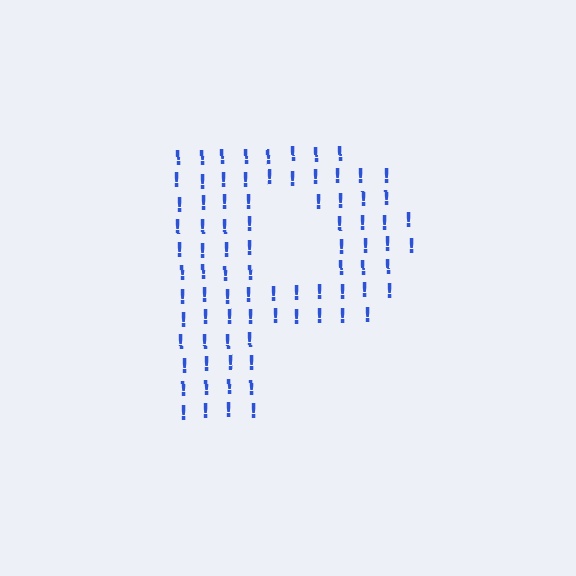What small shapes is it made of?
It is made of small exclamation marks.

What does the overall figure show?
The overall figure shows the letter P.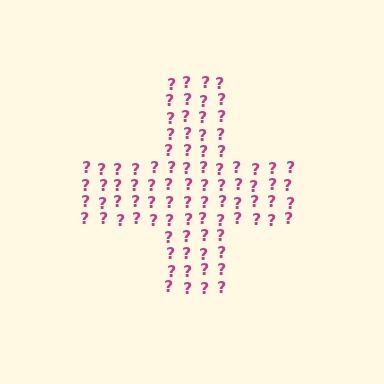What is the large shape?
The large shape is a cross.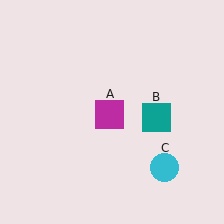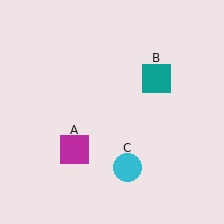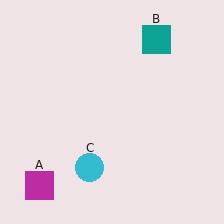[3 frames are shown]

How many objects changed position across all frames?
3 objects changed position: magenta square (object A), teal square (object B), cyan circle (object C).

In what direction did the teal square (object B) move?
The teal square (object B) moved up.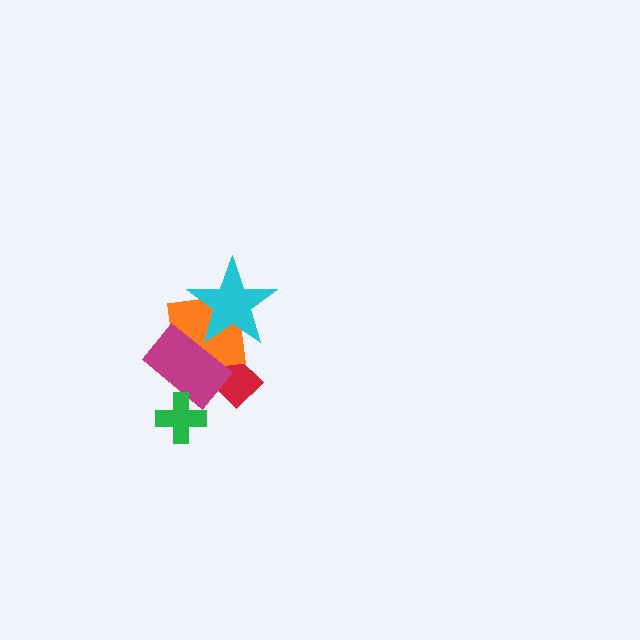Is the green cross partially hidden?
No, no other shape covers it.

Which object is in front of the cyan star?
The magenta rectangle is in front of the cyan star.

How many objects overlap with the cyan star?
2 objects overlap with the cyan star.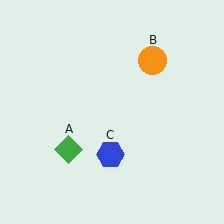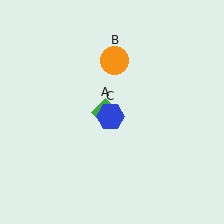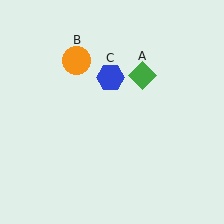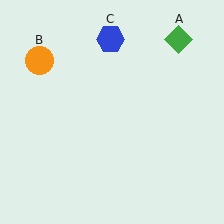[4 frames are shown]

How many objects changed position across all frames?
3 objects changed position: green diamond (object A), orange circle (object B), blue hexagon (object C).